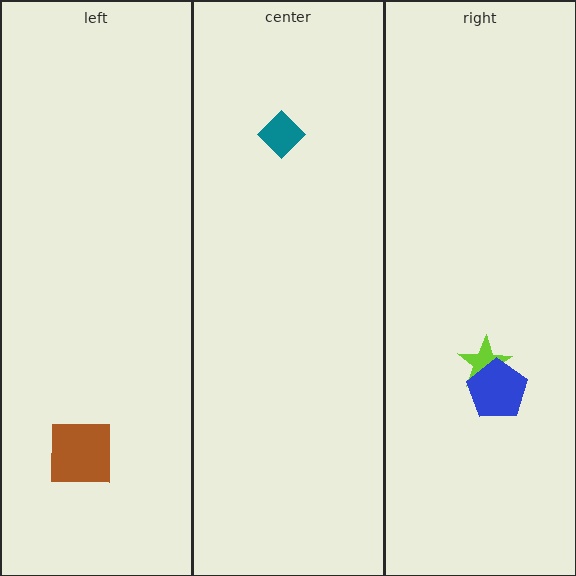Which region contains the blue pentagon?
The right region.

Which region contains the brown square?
The left region.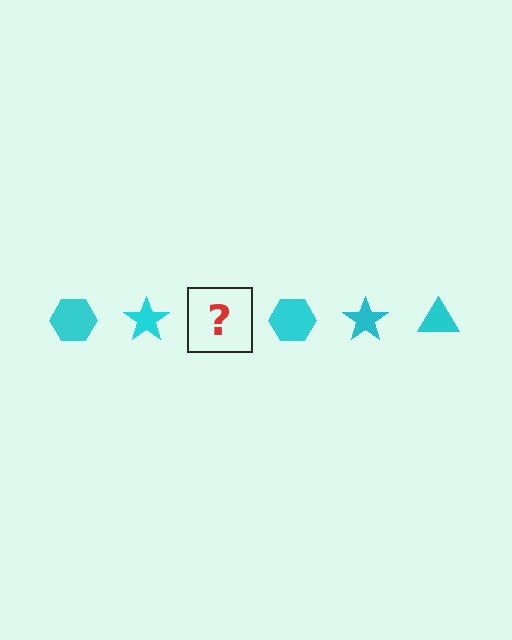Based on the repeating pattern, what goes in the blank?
The blank should be a cyan triangle.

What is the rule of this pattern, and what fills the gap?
The rule is that the pattern cycles through hexagon, star, triangle shapes in cyan. The gap should be filled with a cyan triangle.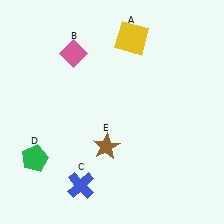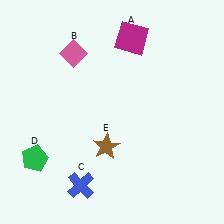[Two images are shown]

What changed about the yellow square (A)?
In Image 1, A is yellow. In Image 2, it changed to magenta.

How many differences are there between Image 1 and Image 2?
There is 1 difference between the two images.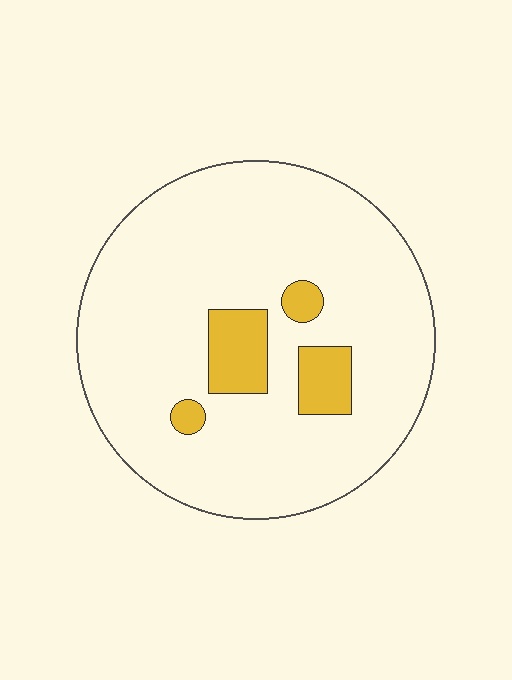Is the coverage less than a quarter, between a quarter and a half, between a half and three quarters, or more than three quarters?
Less than a quarter.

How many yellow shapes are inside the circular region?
4.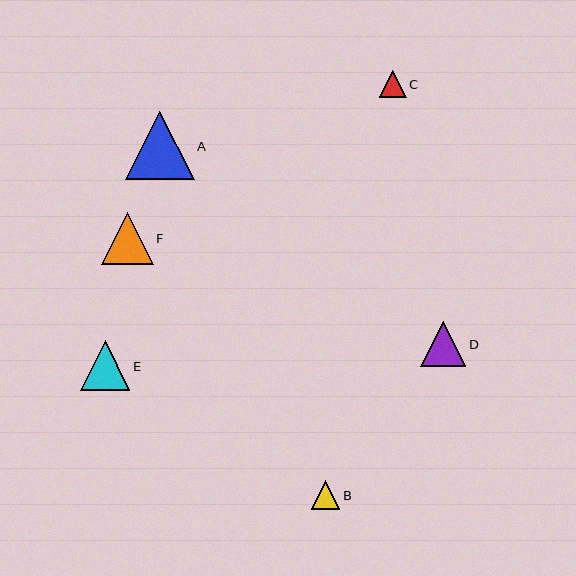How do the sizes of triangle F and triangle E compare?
Triangle F and triangle E are approximately the same size.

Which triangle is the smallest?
Triangle C is the smallest with a size of approximately 27 pixels.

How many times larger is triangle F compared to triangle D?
Triangle F is approximately 1.2 times the size of triangle D.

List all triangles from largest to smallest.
From largest to smallest: A, F, E, D, B, C.